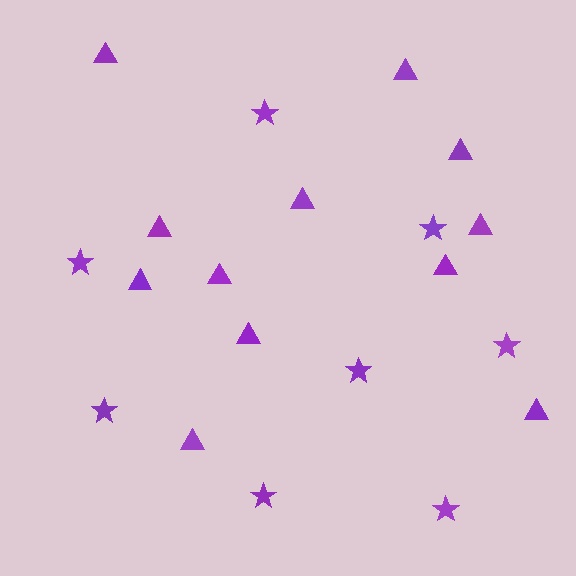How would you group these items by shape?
There are 2 groups: one group of stars (8) and one group of triangles (12).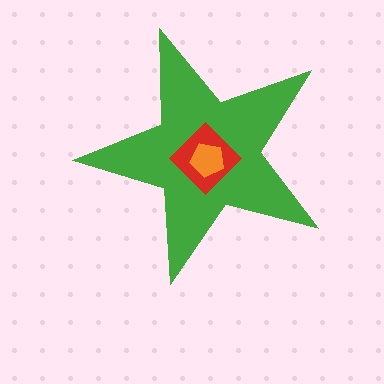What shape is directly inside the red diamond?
The orange pentagon.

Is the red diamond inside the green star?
Yes.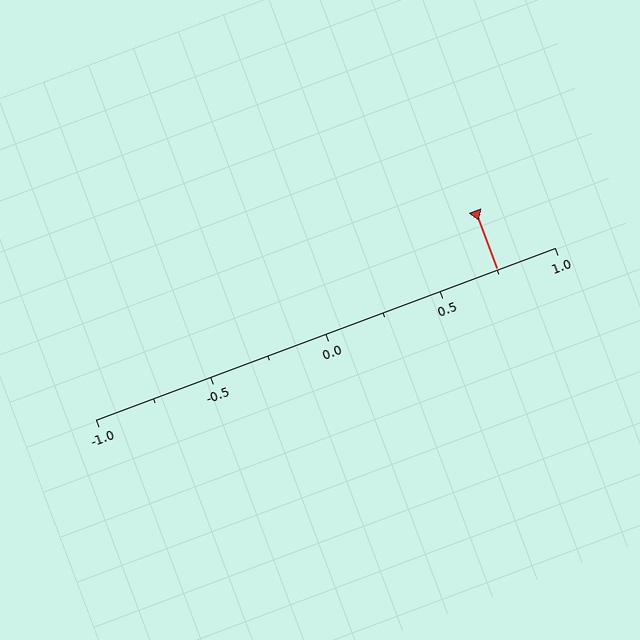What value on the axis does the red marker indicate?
The marker indicates approximately 0.75.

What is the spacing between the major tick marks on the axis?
The major ticks are spaced 0.5 apart.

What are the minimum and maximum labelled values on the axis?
The axis runs from -1.0 to 1.0.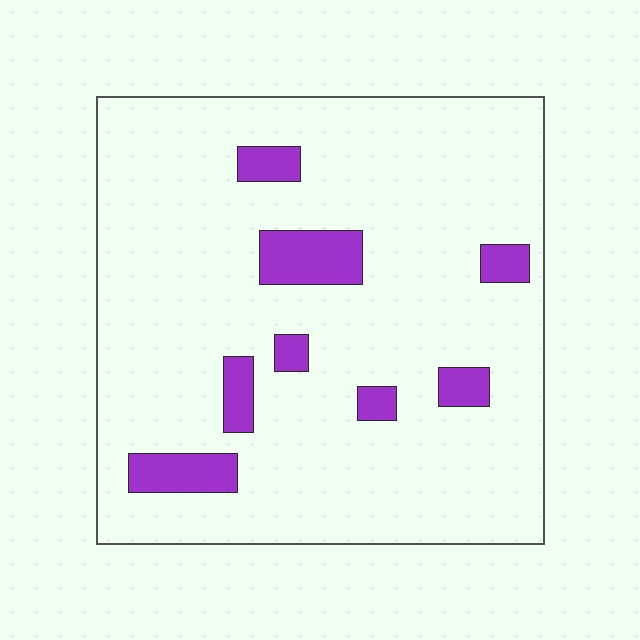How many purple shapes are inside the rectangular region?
8.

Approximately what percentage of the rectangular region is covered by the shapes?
Approximately 10%.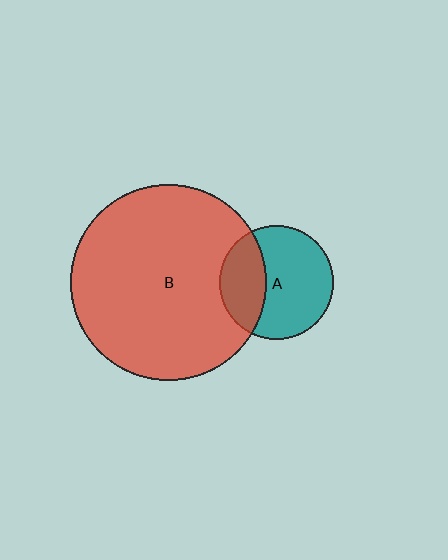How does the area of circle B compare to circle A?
Approximately 2.9 times.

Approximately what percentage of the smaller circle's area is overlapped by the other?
Approximately 35%.